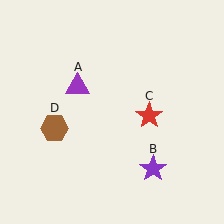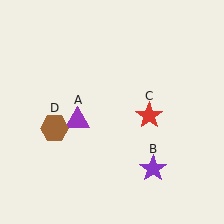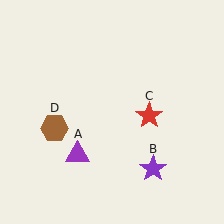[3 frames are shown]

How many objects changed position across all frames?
1 object changed position: purple triangle (object A).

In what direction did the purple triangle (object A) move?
The purple triangle (object A) moved down.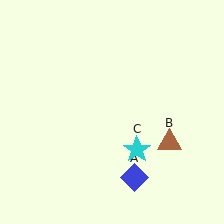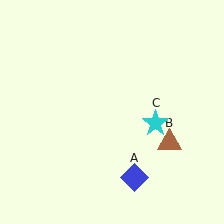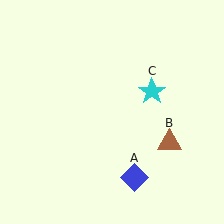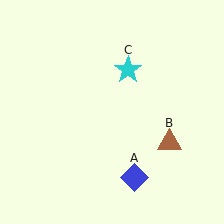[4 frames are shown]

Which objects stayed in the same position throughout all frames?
Blue diamond (object A) and brown triangle (object B) remained stationary.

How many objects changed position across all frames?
1 object changed position: cyan star (object C).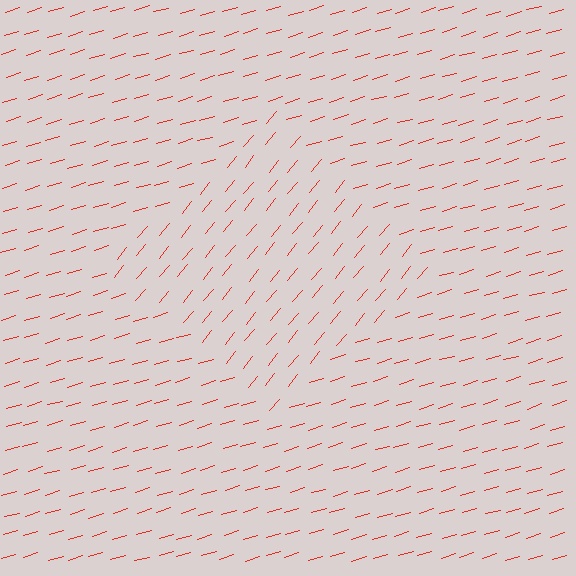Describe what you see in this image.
The image is filled with small red line segments. A diamond region in the image has lines oriented differently from the surrounding lines, creating a visible texture boundary.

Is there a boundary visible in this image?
Yes, there is a texture boundary formed by a change in line orientation.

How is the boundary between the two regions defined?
The boundary is defined purely by a change in line orientation (approximately 34 degrees difference). All lines are the same color and thickness.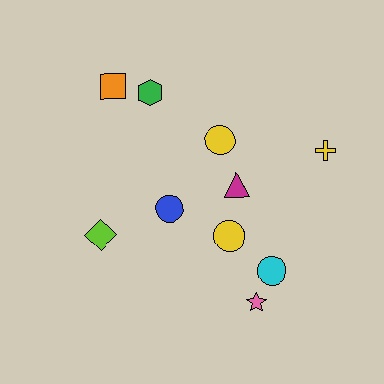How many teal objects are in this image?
There are no teal objects.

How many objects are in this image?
There are 10 objects.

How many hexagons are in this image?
There is 1 hexagon.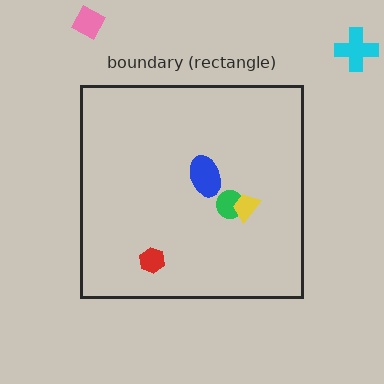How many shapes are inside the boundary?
4 inside, 2 outside.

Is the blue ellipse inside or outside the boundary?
Inside.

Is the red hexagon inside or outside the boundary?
Inside.